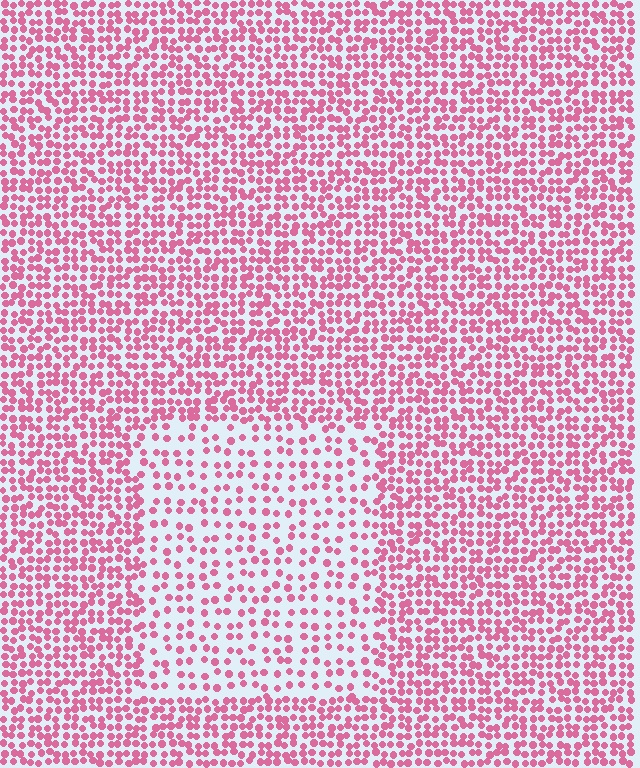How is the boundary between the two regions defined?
The boundary is defined by a change in element density (approximately 2.0x ratio). All elements are the same color, size, and shape.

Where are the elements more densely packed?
The elements are more densely packed outside the rectangle boundary.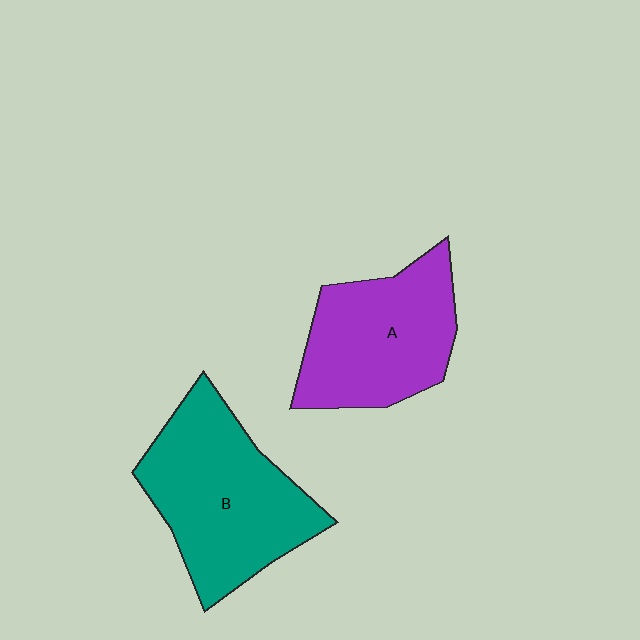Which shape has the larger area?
Shape B (teal).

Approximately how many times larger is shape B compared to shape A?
Approximately 1.2 times.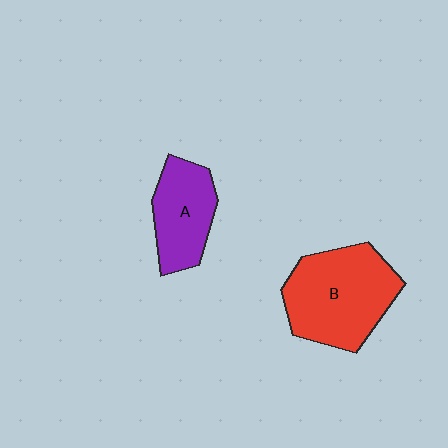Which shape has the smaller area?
Shape A (purple).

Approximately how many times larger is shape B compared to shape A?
Approximately 1.6 times.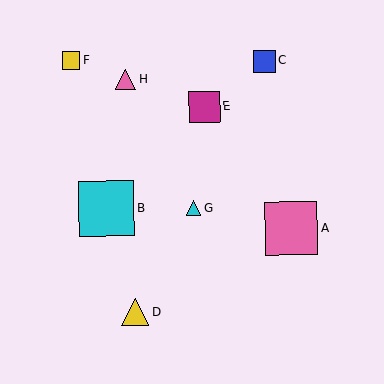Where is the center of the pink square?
The center of the pink square is at (291, 228).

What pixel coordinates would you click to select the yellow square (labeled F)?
Click at (71, 60) to select the yellow square F.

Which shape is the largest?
The cyan square (labeled B) is the largest.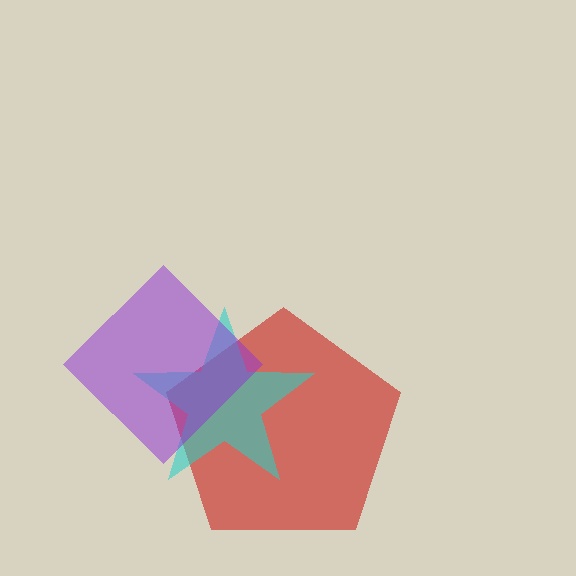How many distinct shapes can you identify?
There are 3 distinct shapes: a red pentagon, a cyan star, a purple diamond.